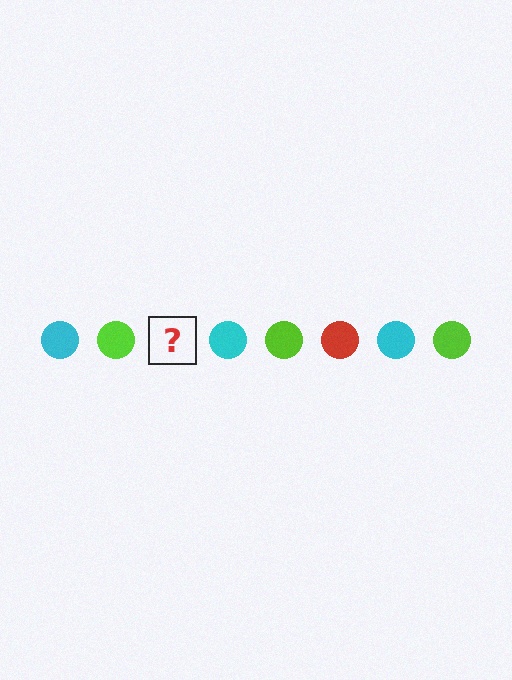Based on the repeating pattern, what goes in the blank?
The blank should be a red circle.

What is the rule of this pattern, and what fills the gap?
The rule is that the pattern cycles through cyan, lime, red circles. The gap should be filled with a red circle.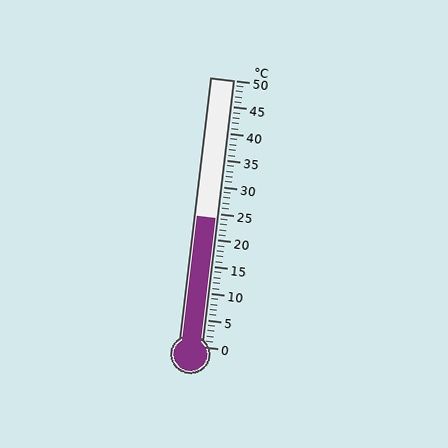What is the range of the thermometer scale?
The thermometer scale ranges from 0°C to 50°C.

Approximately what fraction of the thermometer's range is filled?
The thermometer is filled to approximately 50% of its range.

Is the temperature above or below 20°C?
The temperature is above 20°C.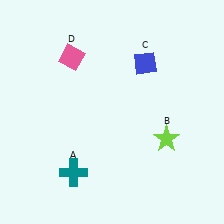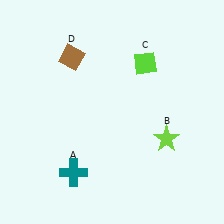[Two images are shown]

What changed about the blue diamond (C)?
In Image 1, C is blue. In Image 2, it changed to lime.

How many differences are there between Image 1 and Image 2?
There are 2 differences between the two images.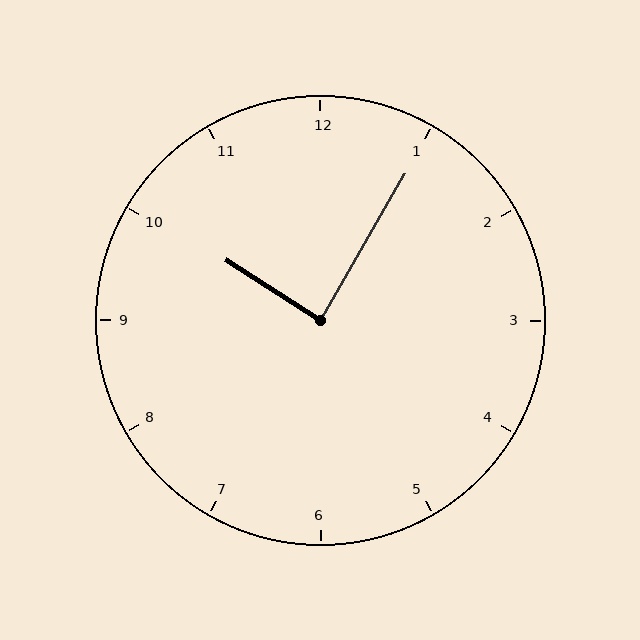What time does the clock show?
10:05.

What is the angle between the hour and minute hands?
Approximately 88 degrees.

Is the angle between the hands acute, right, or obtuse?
It is right.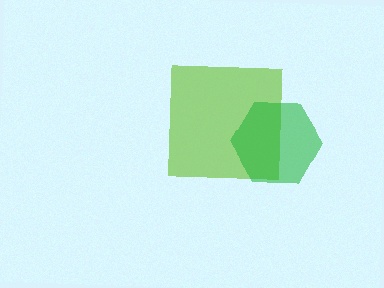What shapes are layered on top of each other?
The layered shapes are: a lime square, a green hexagon.